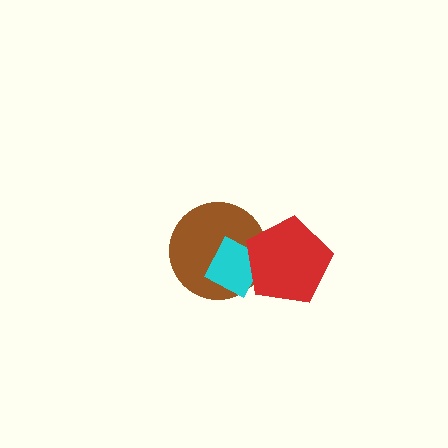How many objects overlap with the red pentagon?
2 objects overlap with the red pentagon.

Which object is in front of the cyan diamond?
The red pentagon is in front of the cyan diamond.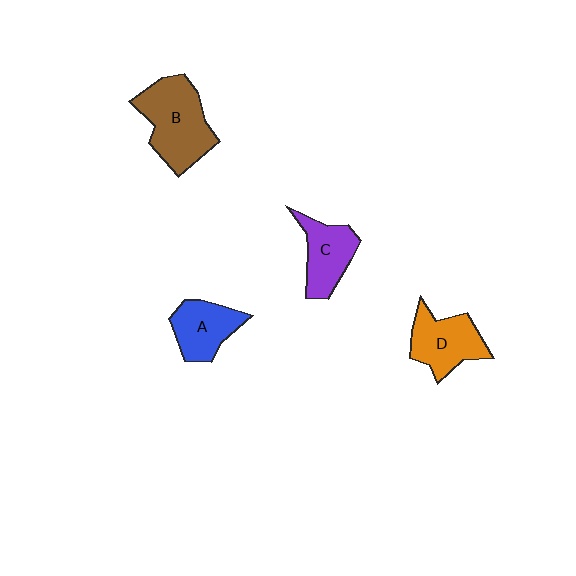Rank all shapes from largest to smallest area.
From largest to smallest: B (brown), D (orange), C (purple), A (blue).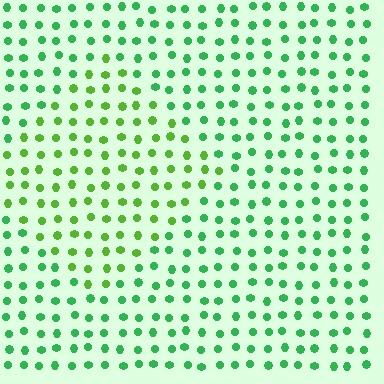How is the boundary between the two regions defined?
The boundary is defined purely by a slight shift in hue (about 32 degrees). Spacing, size, and orientation are identical on both sides.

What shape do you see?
I see a diamond.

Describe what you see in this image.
The image is filled with small green elements in a uniform arrangement. A diamond-shaped region is visible where the elements are tinted to a slightly different hue, forming a subtle color boundary.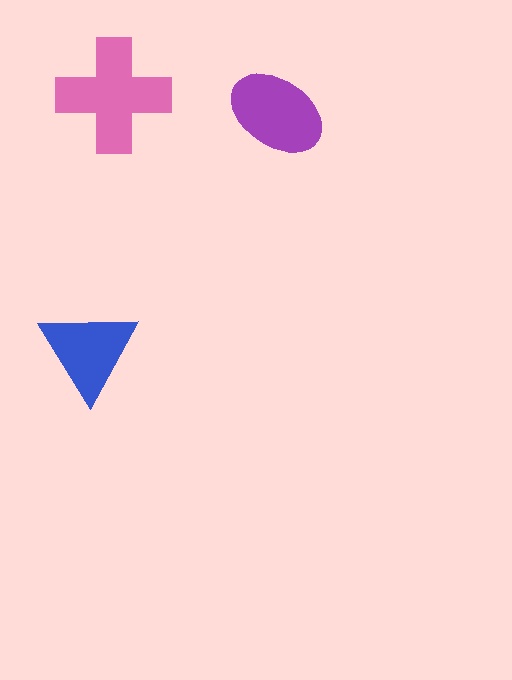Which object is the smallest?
The blue triangle.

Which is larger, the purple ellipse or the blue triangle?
The purple ellipse.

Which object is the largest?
The pink cross.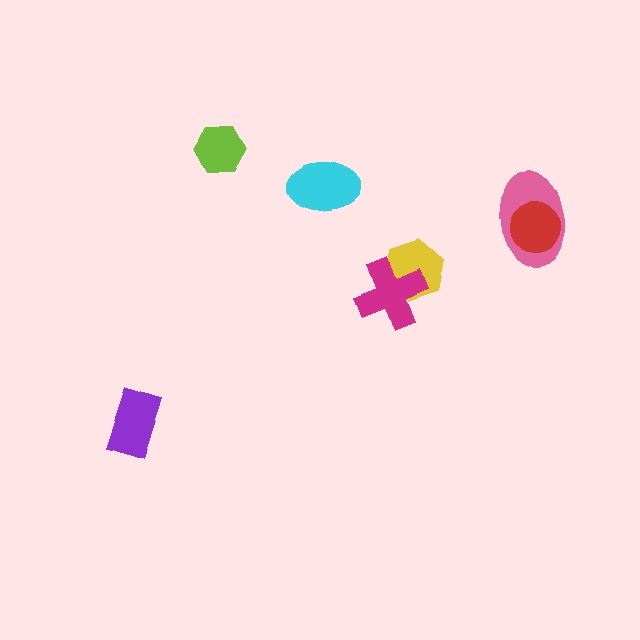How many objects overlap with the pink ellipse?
1 object overlaps with the pink ellipse.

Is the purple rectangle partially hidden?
No, no other shape covers it.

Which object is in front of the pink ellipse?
The red circle is in front of the pink ellipse.